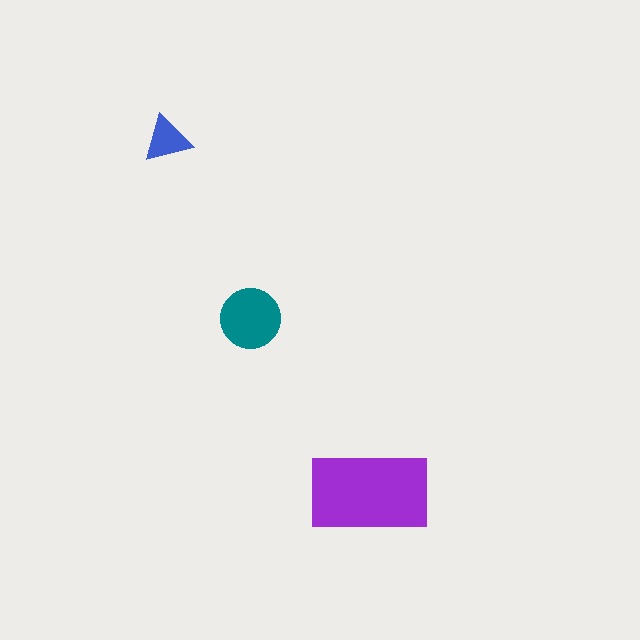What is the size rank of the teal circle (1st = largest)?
2nd.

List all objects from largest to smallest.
The purple rectangle, the teal circle, the blue triangle.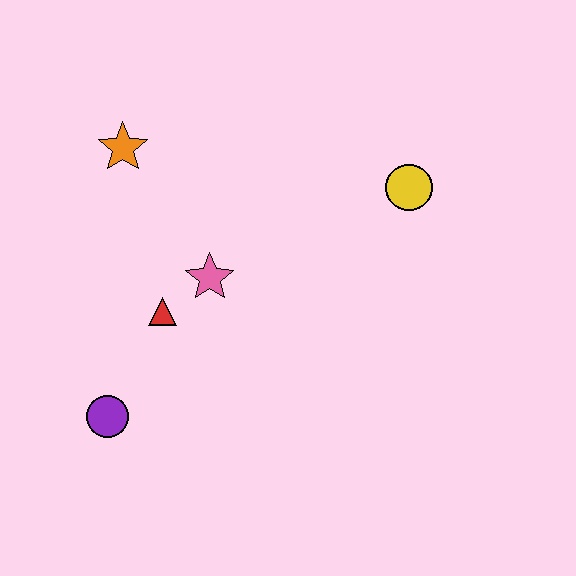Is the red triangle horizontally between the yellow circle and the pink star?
No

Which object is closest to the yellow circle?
The pink star is closest to the yellow circle.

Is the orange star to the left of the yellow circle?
Yes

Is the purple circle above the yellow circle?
No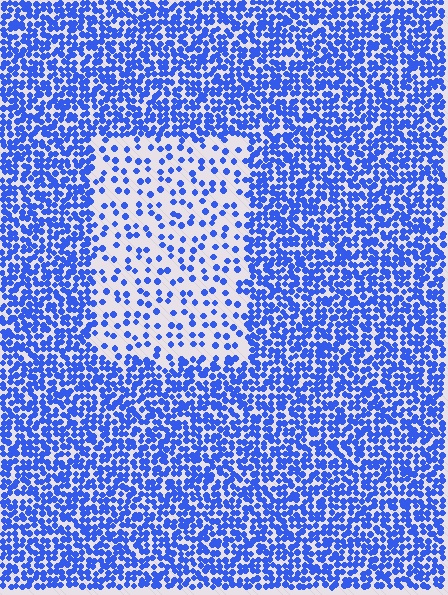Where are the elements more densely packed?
The elements are more densely packed outside the rectangle boundary.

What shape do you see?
I see a rectangle.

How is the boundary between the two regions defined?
The boundary is defined by a change in element density (approximately 2.8x ratio). All elements are the same color, size, and shape.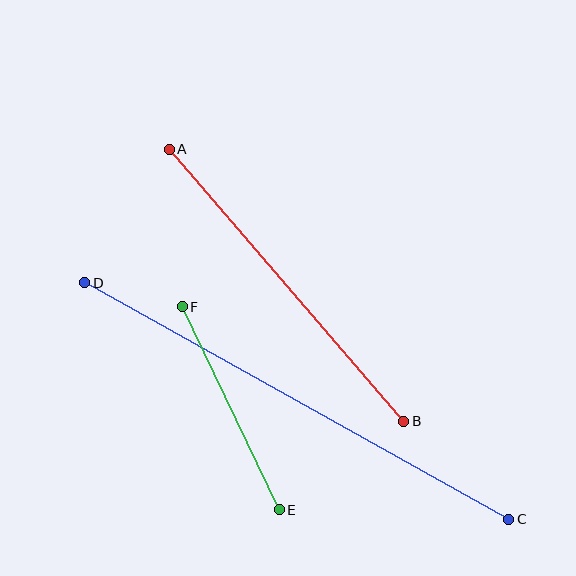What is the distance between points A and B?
The distance is approximately 359 pixels.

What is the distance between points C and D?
The distance is approximately 486 pixels.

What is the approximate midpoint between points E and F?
The midpoint is at approximately (231, 408) pixels.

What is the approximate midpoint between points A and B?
The midpoint is at approximately (286, 285) pixels.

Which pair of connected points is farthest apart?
Points C and D are farthest apart.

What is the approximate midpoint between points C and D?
The midpoint is at approximately (297, 401) pixels.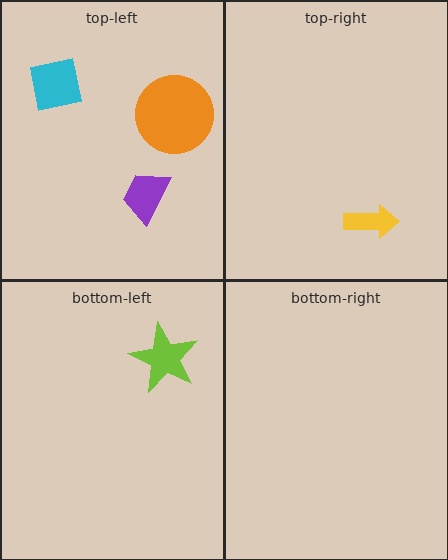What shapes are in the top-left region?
The purple trapezoid, the orange circle, the cyan square.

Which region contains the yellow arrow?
The top-right region.